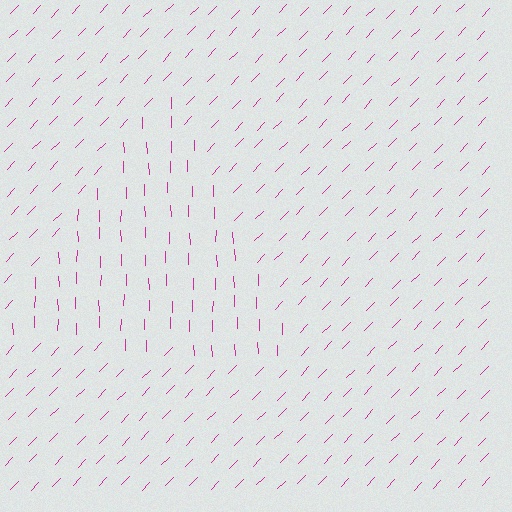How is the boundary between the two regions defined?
The boundary is defined purely by a change in line orientation (approximately 45 degrees difference). All lines are the same color and thickness.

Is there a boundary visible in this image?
Yes, there is a texture boundary formed by a change in line orientation.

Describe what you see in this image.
The image is filled with small magenta line segments. A triangle region in the image has lines oriented differently from the surrounding lines, creating a visible texture boundary.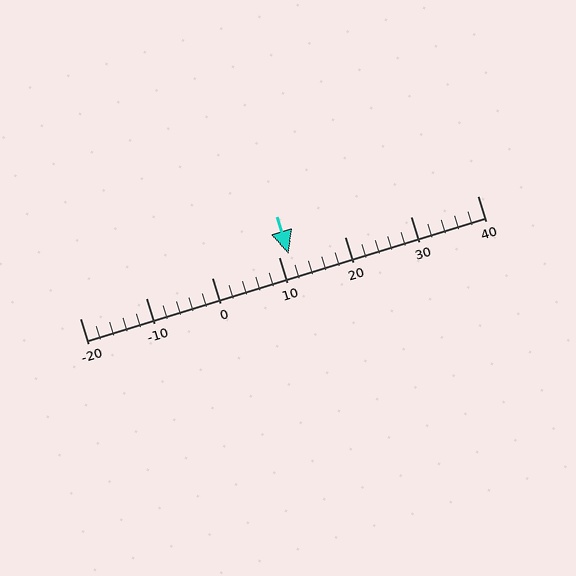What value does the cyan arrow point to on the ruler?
The cyan arrow points to approximately 12.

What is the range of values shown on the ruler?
The ruler shows values from -20 to 40.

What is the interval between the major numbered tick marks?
The major tick marks are spaced 10 units apart.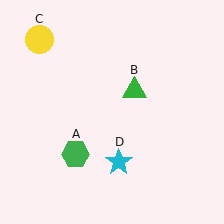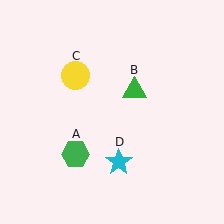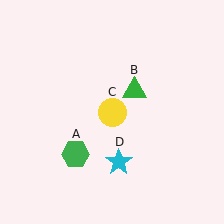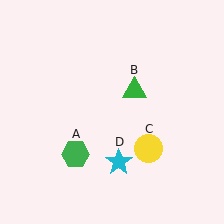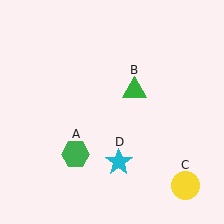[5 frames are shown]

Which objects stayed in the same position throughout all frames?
Green hexagon (object A) and green triangle (object B) and cyan star (object D) remained stationary.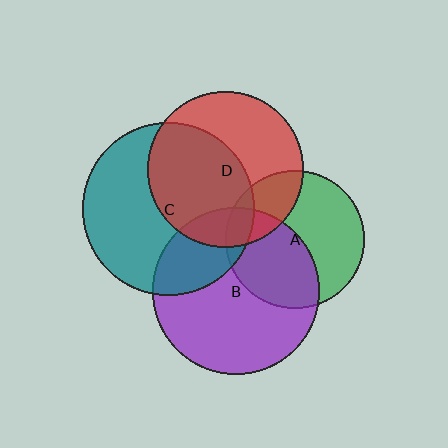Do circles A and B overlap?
Yes.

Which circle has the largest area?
Circle C (teal).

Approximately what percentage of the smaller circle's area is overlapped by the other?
Approximately 45%.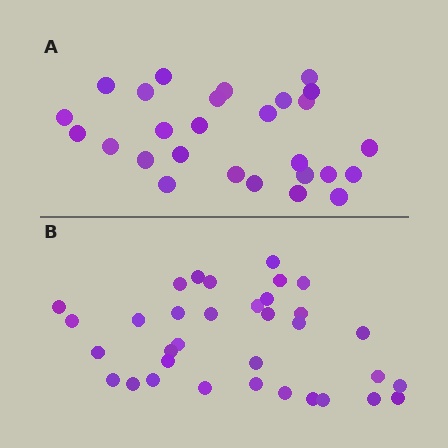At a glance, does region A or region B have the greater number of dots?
Region B (the bottom region) has more dots.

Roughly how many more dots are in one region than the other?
Region B has roughly 8 or so more dots than region A.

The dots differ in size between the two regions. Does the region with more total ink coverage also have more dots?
No. Region A has more total ink coverage because its dots are larger, but region B actually contains more individual dots. Total area can be misleading — the number of items is what matters here.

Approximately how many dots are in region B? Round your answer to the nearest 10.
About 30 dots. (The exact count is 34, which rounds to 30.)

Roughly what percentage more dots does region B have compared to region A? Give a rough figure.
About 25% more.